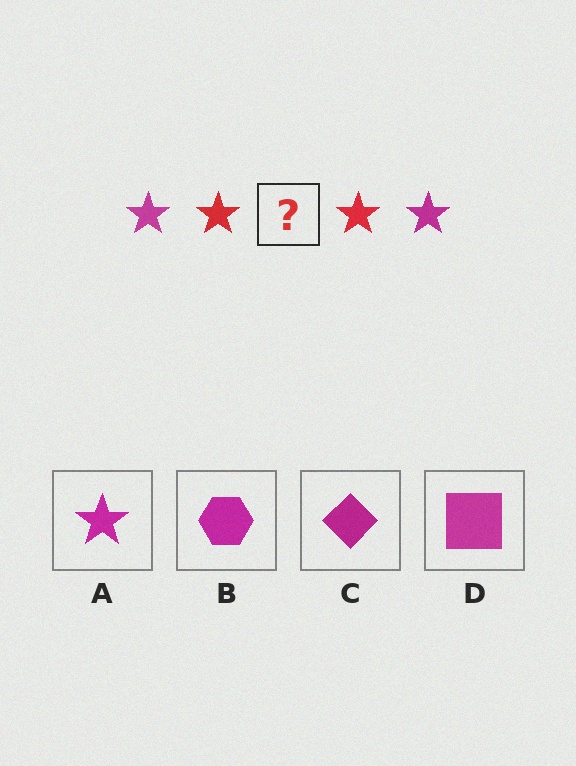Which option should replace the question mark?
Option A.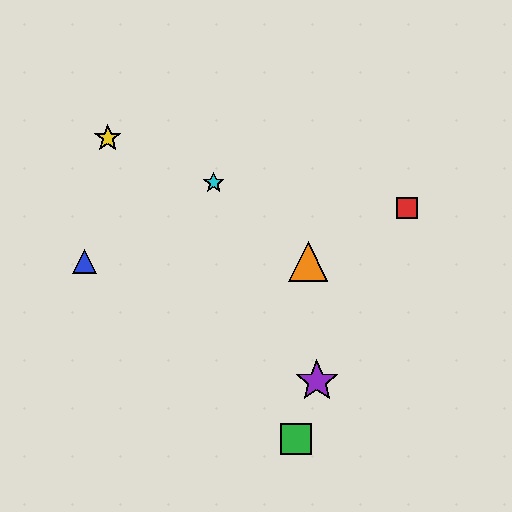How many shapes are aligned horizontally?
2 shapes (the blue triangle, the orange triangle) are aligned horizontally.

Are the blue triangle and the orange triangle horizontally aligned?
Yes, both are at y≈262.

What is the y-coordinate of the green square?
The green square is at y≈439.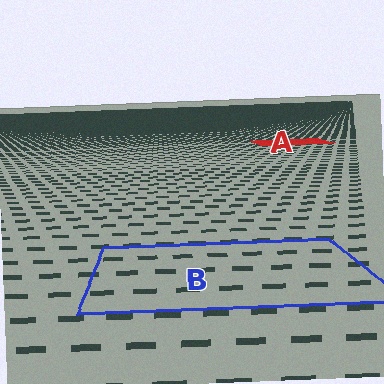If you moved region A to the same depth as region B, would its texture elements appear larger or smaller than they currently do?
They would appear larger. At a closer depth, the same texture elements are projected at a bigger on-screen size.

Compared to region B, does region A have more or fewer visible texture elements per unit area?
Region A has more texture elements per unit area — they are packed more densely because it is farther away.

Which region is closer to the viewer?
Region B is closer. The texture elements there are larger and more spread out.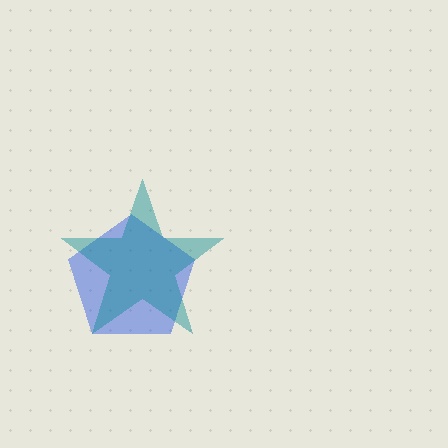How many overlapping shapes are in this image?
There are 2 overlapping shapes in the image.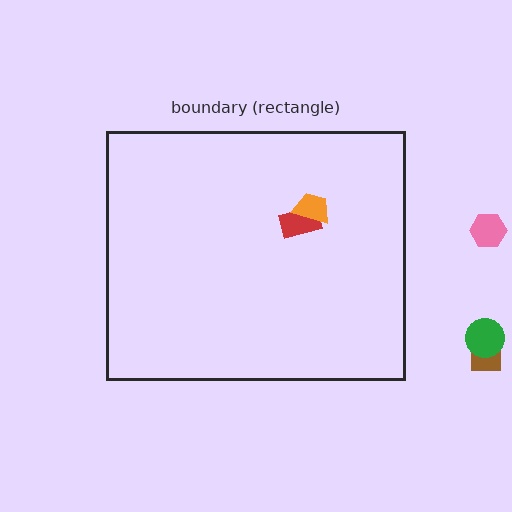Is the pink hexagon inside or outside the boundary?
Outside.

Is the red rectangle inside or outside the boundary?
Inside.